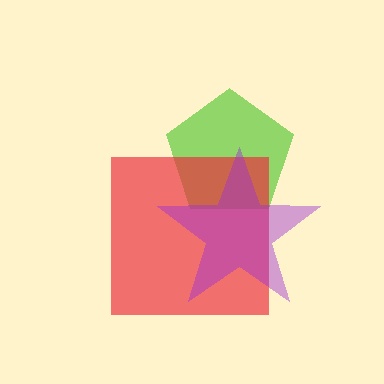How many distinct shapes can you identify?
There are 3 distinct shapes: a lime pentagon, a red square, a purple star.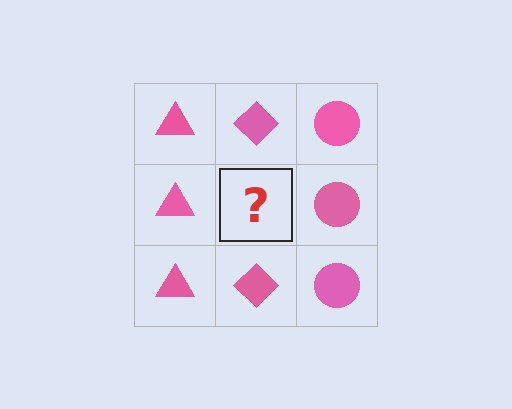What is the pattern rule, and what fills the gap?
The rule is that each column has a consistent shape. The gap should be filled with a pink diamond.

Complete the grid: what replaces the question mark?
The question mark should be replaced with a pink diamond.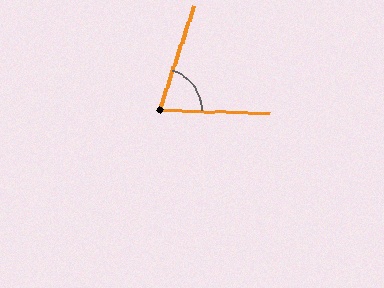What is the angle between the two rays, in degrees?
Approximately 73 degrees.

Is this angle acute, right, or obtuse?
It is acute.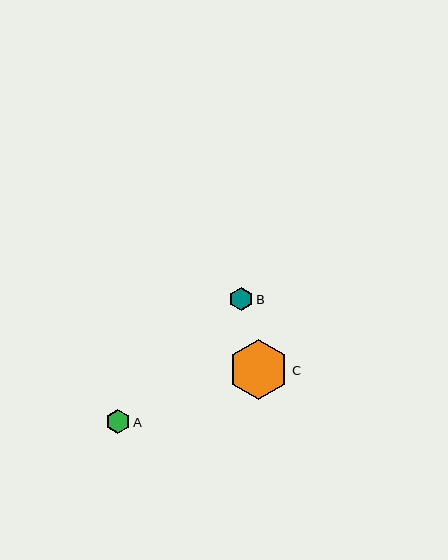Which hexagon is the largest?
Hexagon C is the largest with a size of approximately 60 pixels.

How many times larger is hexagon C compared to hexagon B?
Hexagon C is approximately 2.6 times the size of hexagon B.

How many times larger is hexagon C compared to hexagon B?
Hexagon C is approximately 2.6 times the size of hexagon B.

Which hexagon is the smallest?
Hexagon B is the smallest with a size of approximately 23 pixels.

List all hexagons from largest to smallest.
From largest to smallest: C, A, B.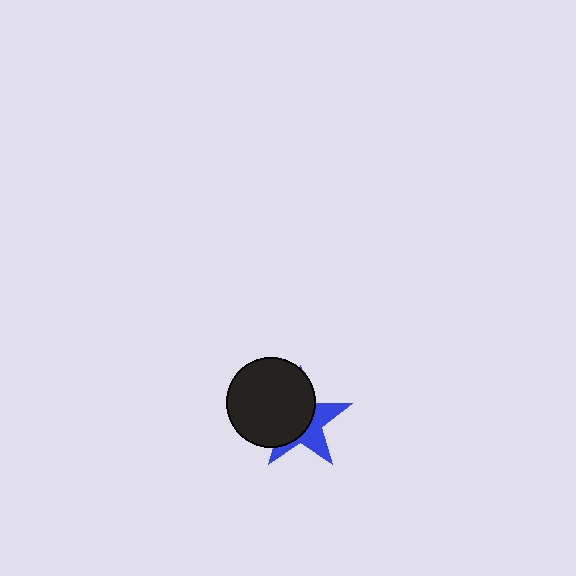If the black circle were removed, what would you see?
You would see the complete blue star.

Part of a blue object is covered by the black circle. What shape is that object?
It is a star.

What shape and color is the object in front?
The object in front is a black circle.